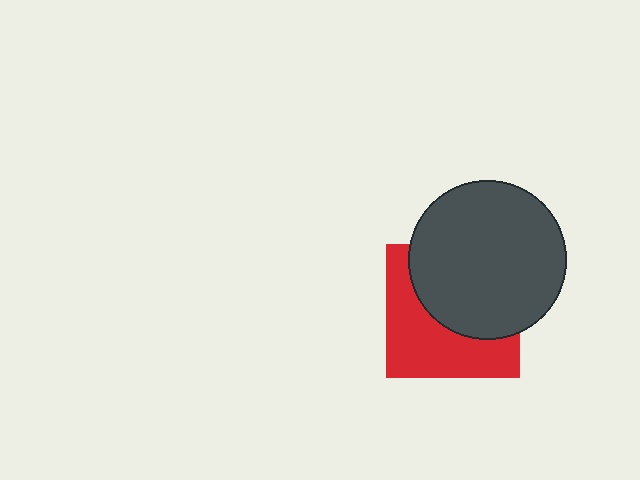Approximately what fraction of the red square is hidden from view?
Roughly 52% of the red square is hidden behind the dark gray circle.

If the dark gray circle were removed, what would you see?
You would see the complete red square.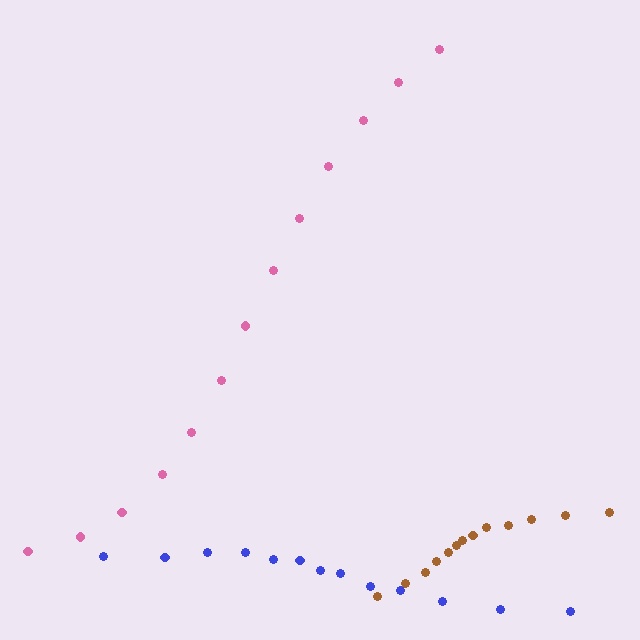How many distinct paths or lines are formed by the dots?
There are 3 distinct paths.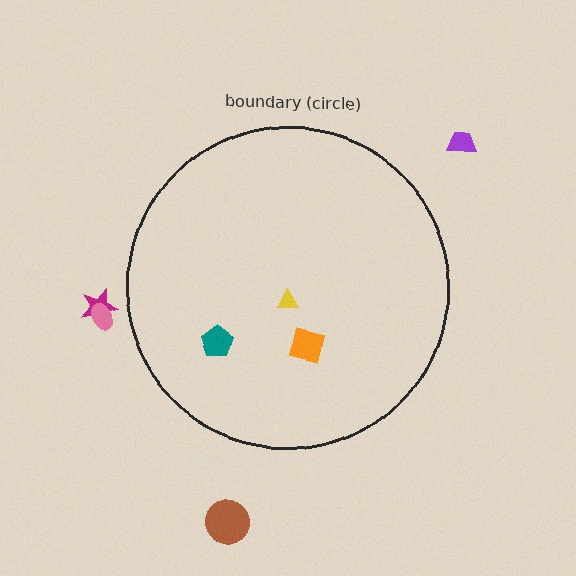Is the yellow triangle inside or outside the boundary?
Inside.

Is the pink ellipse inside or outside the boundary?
Outside.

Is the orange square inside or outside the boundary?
Inside.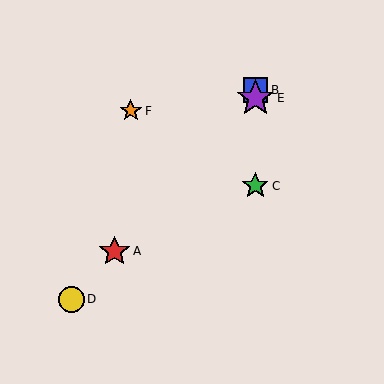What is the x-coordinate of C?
Object C is at x≈255.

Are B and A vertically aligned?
No, B is at x≈255 and A is at x≈114.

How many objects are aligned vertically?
3 objects (B, C, E) are aligned vertically.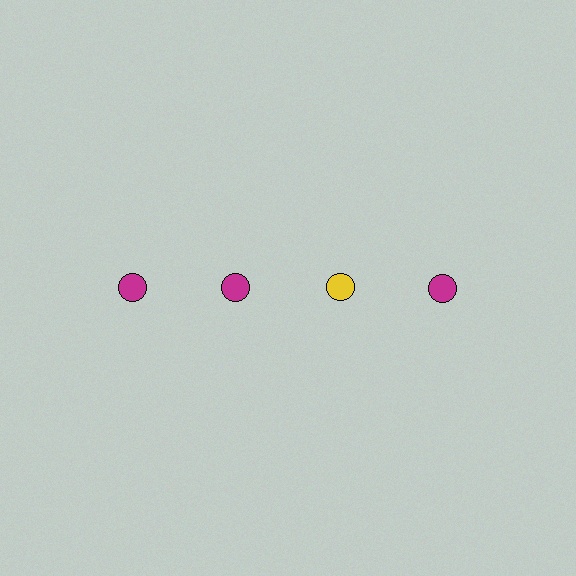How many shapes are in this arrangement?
There are 4 shapes arranged in a grid pattern.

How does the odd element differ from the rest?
It has a different color: yellow instead of magenta.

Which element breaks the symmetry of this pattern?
The yellow circle in the top row, center column breaks the symmetry. All other shapes are magenta circles.